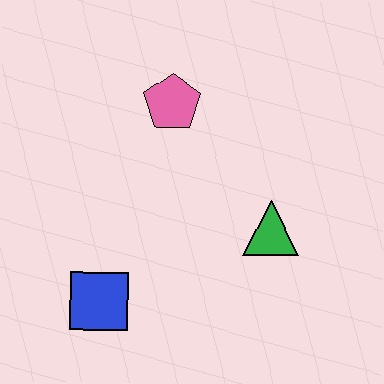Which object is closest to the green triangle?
The pink pentagon is closest to the green triangle.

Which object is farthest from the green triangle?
The blue square is farthest from the green triangle.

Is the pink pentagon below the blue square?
No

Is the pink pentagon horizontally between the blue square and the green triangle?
Yes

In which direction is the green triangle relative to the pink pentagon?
The green triangle is below the pink pentagon.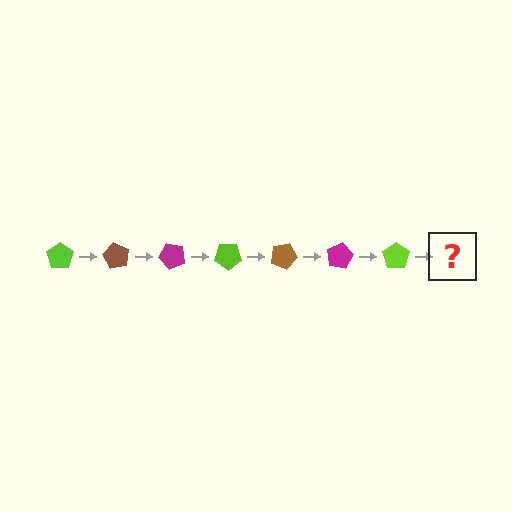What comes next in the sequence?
The next element should be a brown pentagon, rotated 420 degrees from the start.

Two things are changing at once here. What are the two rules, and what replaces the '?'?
The two rules are that it rotates 60 degrees each step and the color cycles through lime, brown, and magenta. The '?' should be a brown pentagon, rotated 420 degrees from the start.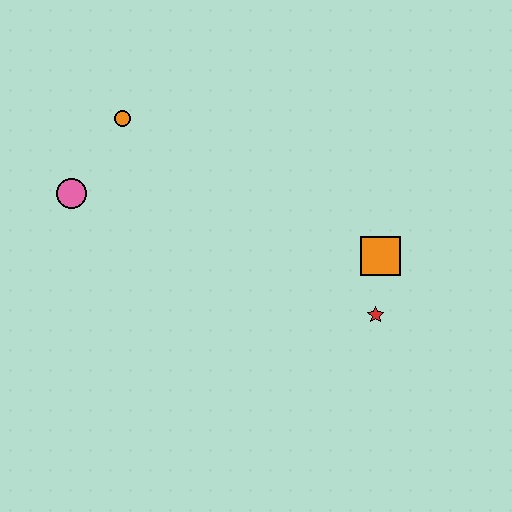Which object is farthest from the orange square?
The pink circle is farthest from the orange square.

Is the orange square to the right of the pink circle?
Yes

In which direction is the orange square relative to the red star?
The orange square is above the red star.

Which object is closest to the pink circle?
The orange circle is closest to the pink circle.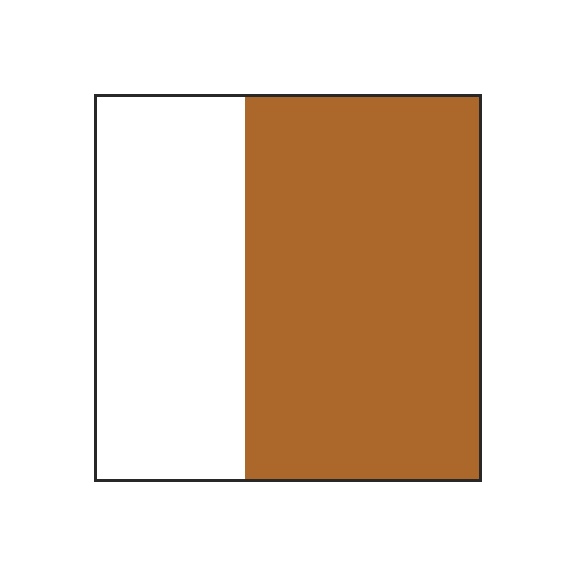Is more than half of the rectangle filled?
Yes.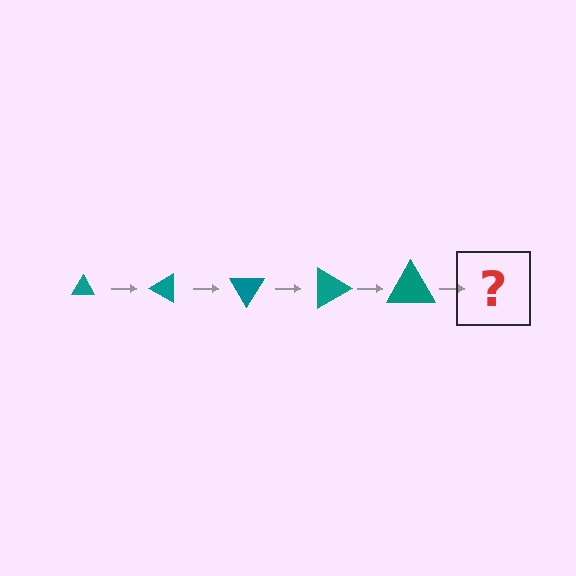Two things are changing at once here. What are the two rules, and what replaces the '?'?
The two rules are that the triangle grows larger each step and it rotates 30 degrees each step. The '?' should be a triangle, larger than the previous one and rotated 150 degrees from the start.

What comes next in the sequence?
The next element should be a triangle, larger than the previous one and rotated 150 degrees from the start.